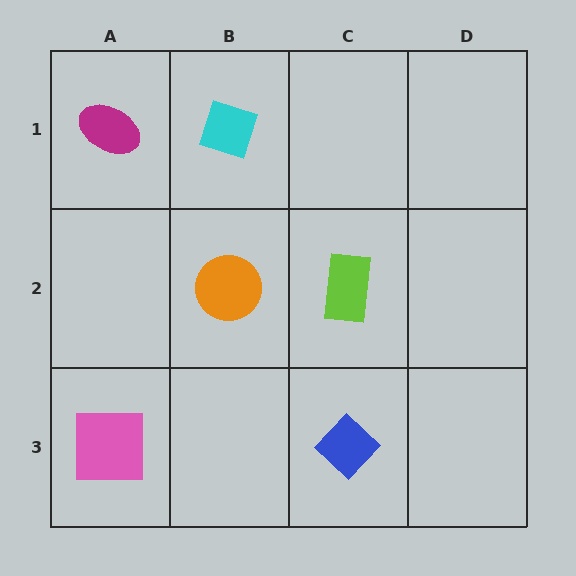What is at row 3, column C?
A blue diamond.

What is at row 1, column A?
A magenta ellipse.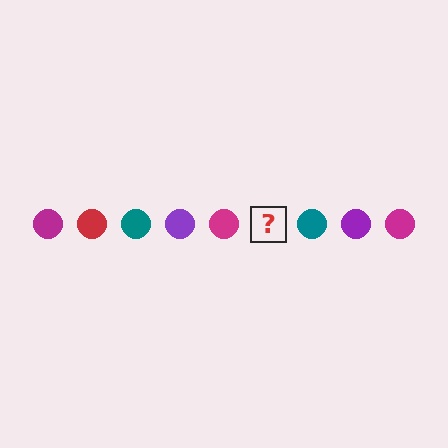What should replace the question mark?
The question mark should be replaced with a red circle.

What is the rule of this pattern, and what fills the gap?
The rule is that the pattern cycles through magenta, red, teal, purple circles. The gap should be filled with a red circle.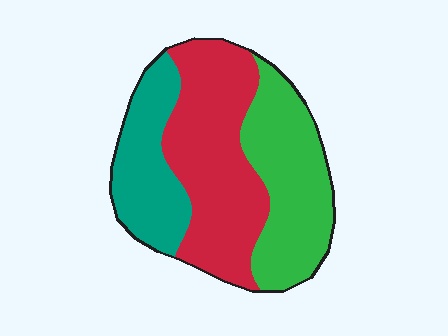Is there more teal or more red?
Red.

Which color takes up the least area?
Teal, at roughly 25%.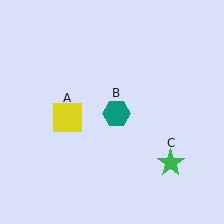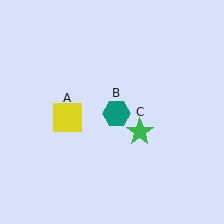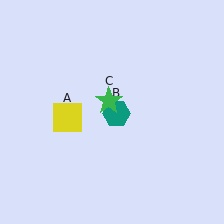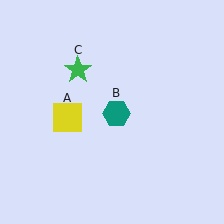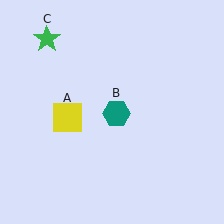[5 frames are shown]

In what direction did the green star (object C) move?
The green star (object C) moved up and to the left.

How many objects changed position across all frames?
1 object changed position: green star (object C).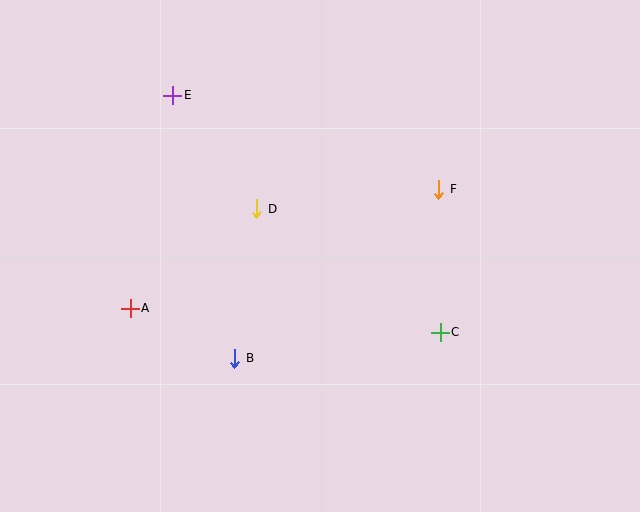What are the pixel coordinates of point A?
Point A is at (130, 308).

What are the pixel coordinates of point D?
Point D is at (257, 209).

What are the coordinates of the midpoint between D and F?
The midpoint between D and F is at (348, 199).